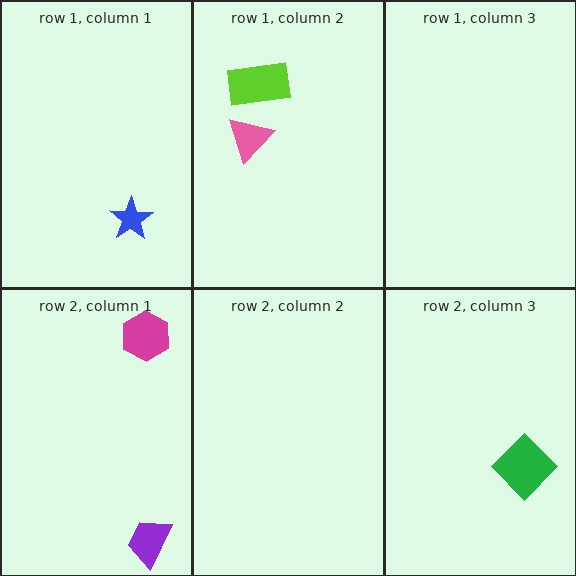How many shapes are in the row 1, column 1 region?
1.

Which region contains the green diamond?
The row 2, column 3 region.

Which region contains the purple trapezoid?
The row 2, column 1 region.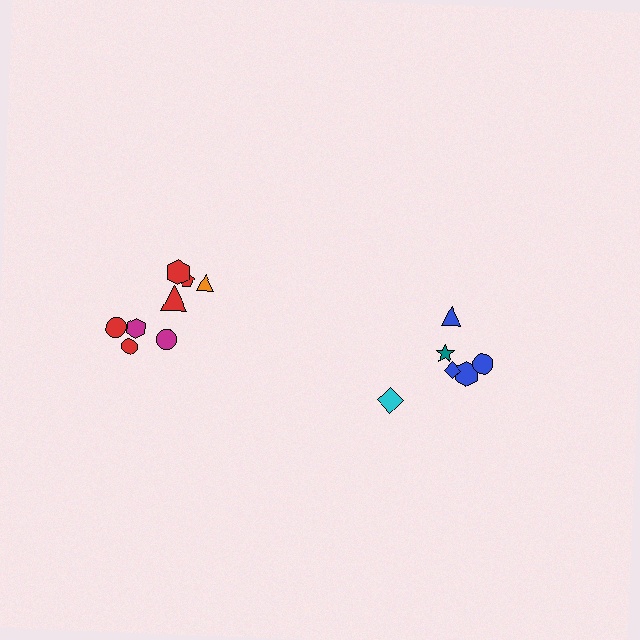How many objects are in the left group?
There are 8 objects.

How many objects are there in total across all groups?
There are 14 objects.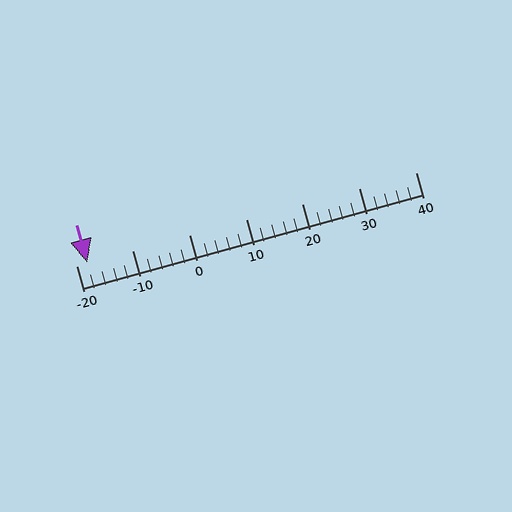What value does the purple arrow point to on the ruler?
The purple arrow points to approximately -18.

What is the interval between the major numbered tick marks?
The major tick marks are spaced 10 units apart.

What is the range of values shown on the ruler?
The ruler shows values from -20 to 40.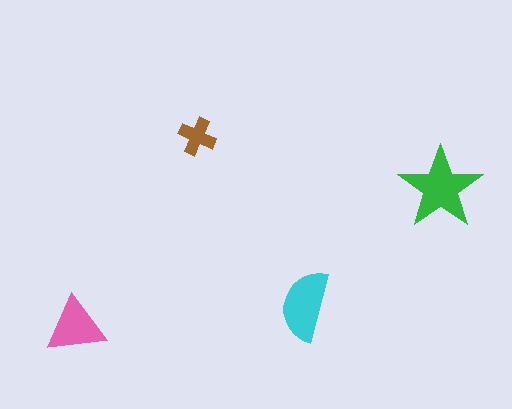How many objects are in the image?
There are 4 objects in the image.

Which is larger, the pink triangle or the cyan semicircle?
The cyan semicircle.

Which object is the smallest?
The brown cross.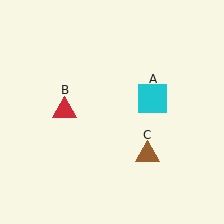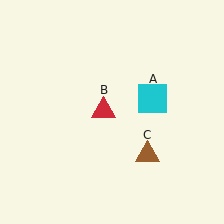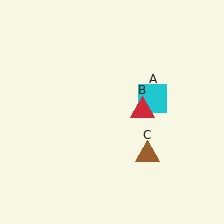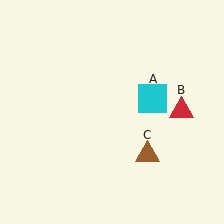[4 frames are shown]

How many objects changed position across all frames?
1 object changed position: red triangle (object B).